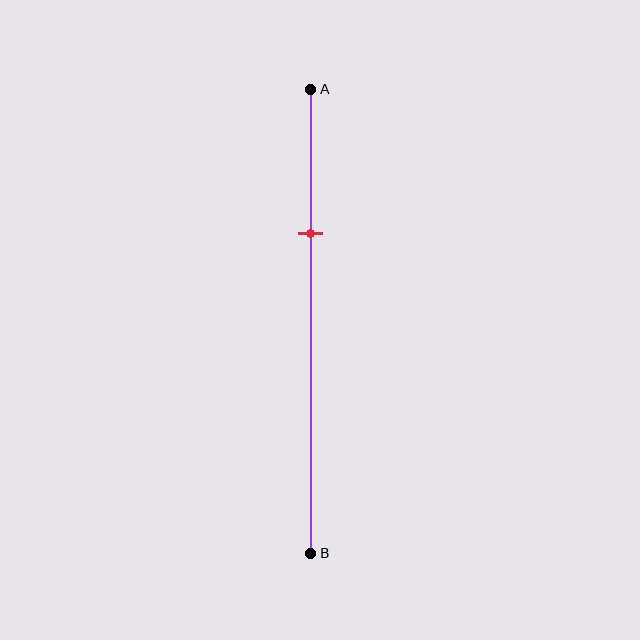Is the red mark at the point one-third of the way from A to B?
Yes, the mark is approximately at the one-third point.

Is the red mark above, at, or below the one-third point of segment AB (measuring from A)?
The red mark is approximately at the one-third point of segment AB.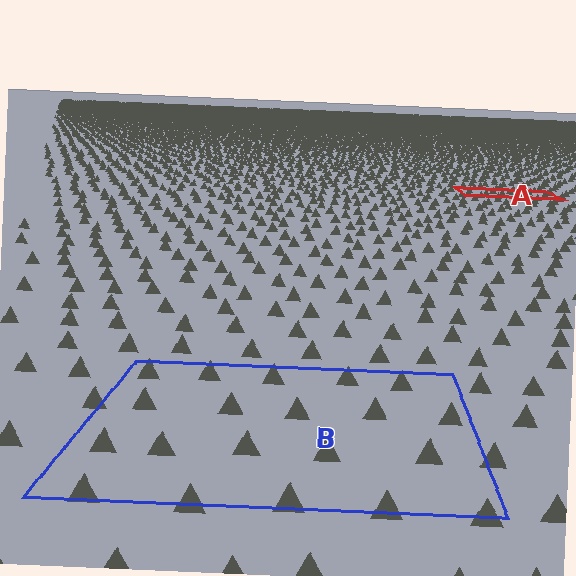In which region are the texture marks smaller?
The texture marks are smaller in region A, because it is farther away.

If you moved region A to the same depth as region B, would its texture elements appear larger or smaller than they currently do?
They would appear larger. At a closer depth, the same texture elements are projected at a bigger on-screen size.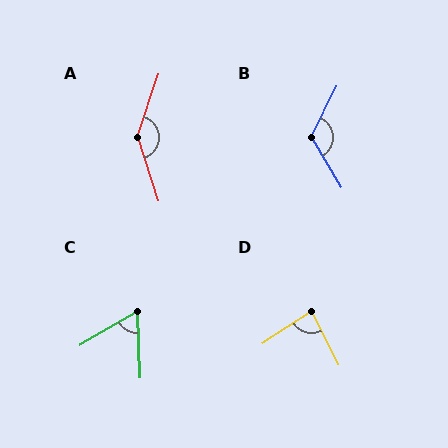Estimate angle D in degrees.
Approximately 83 degrees.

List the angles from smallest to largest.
C (61°), D (83°), B (123°), A (144°).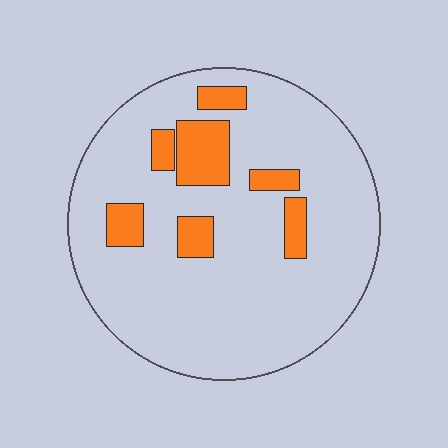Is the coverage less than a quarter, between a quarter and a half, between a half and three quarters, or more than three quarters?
Less than a quarter.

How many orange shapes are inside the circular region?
7.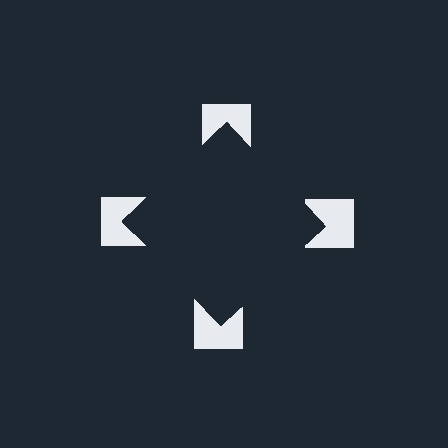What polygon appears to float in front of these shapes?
An illusory square — its edges are inferred from the aligned wedge cuts in the notched squares, not physically drawn.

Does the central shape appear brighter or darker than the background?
It typically appears slightly darker than the background, even though no actual brightness change is drawn.